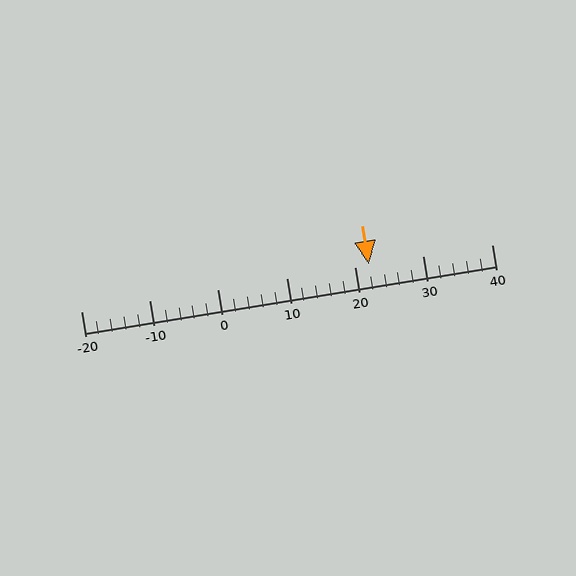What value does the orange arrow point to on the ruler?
The orange arrow points to approximately 22.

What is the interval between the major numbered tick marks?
The major tick marks are spaced 10 units apart.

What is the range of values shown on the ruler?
The ruler shows values from -20 to 40.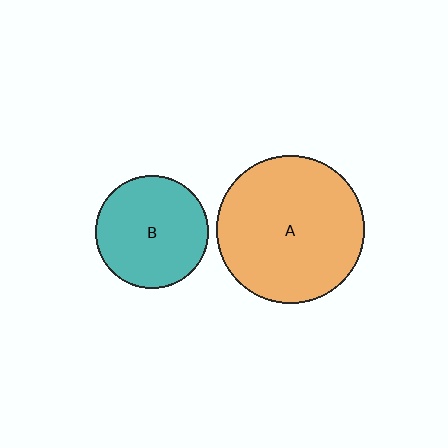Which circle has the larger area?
Circle A (orange).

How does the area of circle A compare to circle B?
Approximately 1.7 times.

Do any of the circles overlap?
No, none of the circles overlap.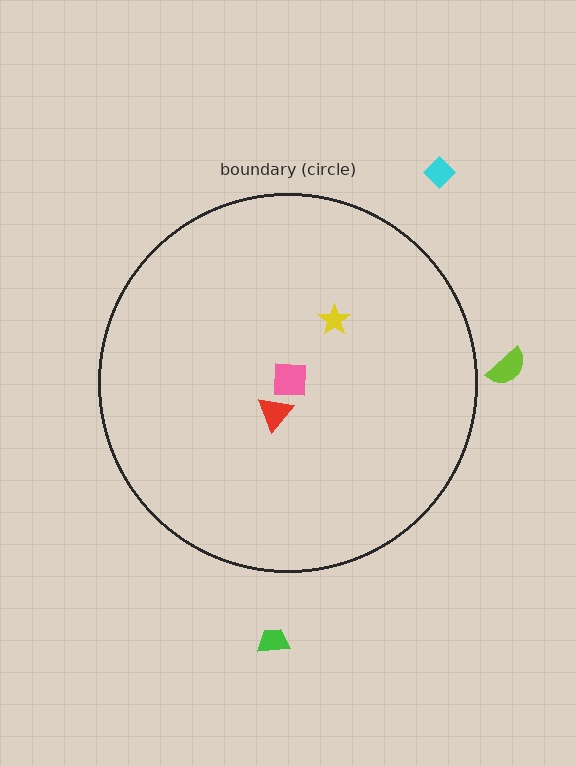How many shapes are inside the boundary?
3 inside, 3 outside.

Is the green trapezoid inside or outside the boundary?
Outside.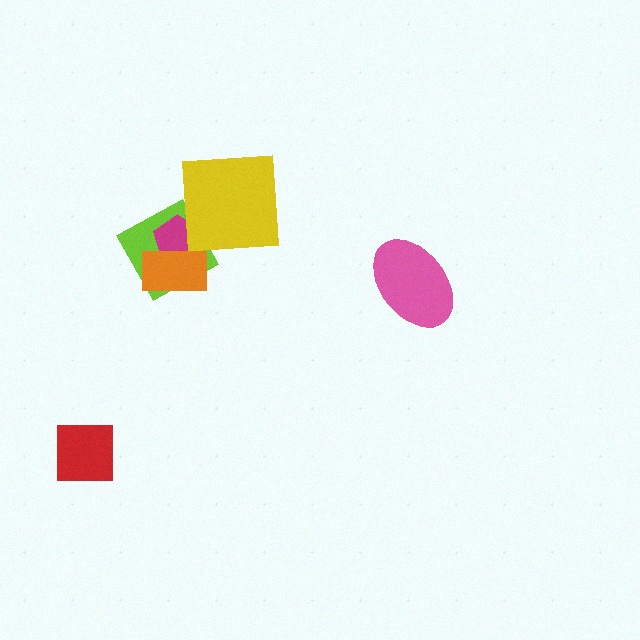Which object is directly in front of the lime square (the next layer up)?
The magenta pentagon is directly in front of the lime square.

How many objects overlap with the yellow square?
0 objects overlap with the yellow square.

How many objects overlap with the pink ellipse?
0 objects overlap with the pink ellipse.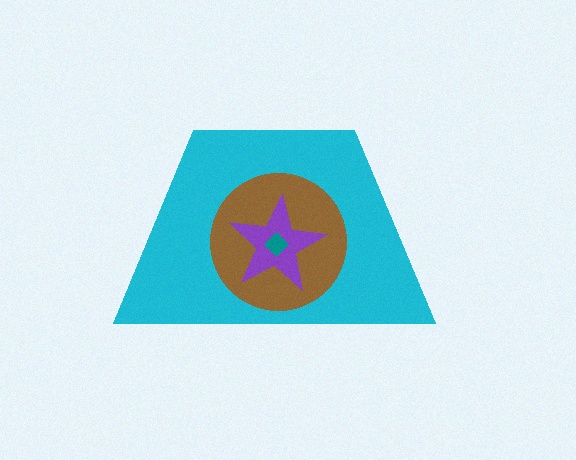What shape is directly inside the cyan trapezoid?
The brown circle.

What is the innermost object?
The teal diamond.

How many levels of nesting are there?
4.